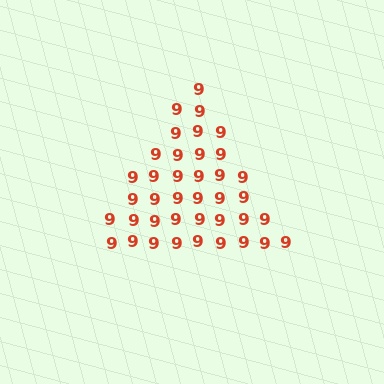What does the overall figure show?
The overall figure shows a triangle.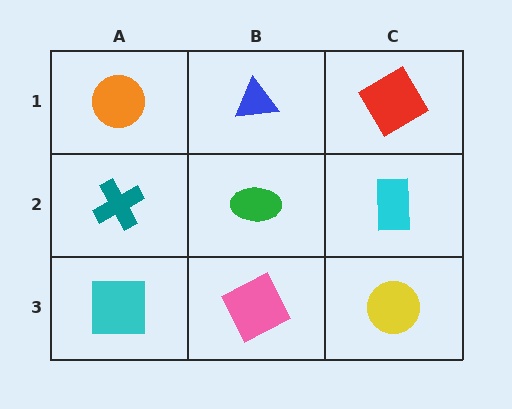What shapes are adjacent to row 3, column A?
A teal cross (row 2, column A), a pink square (row 3, column B).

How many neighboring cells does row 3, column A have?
2.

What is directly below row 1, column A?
A teal cross.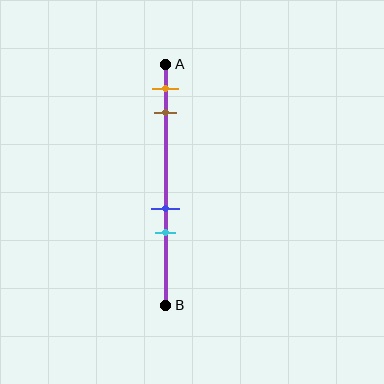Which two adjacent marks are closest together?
The blue and cyan marks are the closest adjacent pair.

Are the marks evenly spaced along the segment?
No, the marks are not evenly spaced.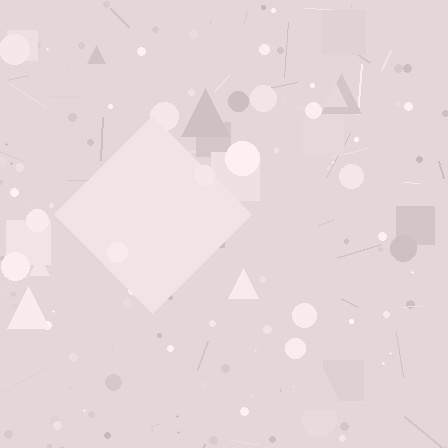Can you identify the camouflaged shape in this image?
The camouflaged shape is a diamond.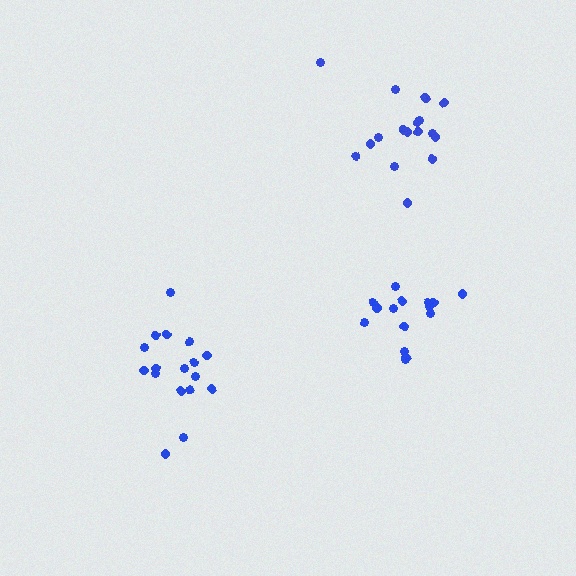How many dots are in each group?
Group 1: 15 dots, Group 2: 17 dots, Group 3: 17 dots (49 total).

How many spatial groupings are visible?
There are 3 spatial groupings.